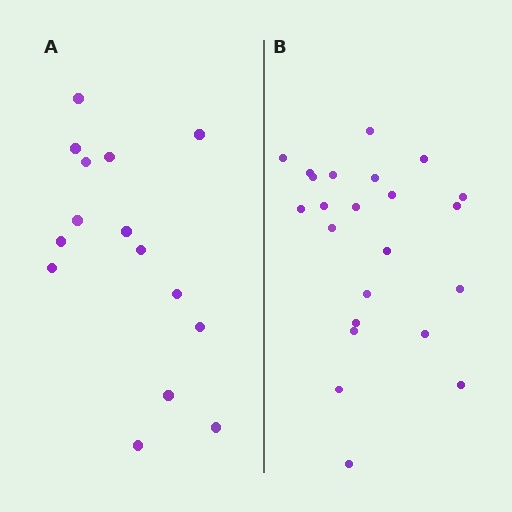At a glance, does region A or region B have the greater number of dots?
Region B (the right region) has more dots.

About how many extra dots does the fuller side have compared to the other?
Region B has roughly 8 or so more dots than region A.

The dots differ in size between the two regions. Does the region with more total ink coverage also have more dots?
No. Region A has more total ink coverage because its dots are larger, but region B actually contains more individual dots. Total area can be misleading — the number of items is what matters here.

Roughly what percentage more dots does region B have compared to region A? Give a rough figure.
About 55% more.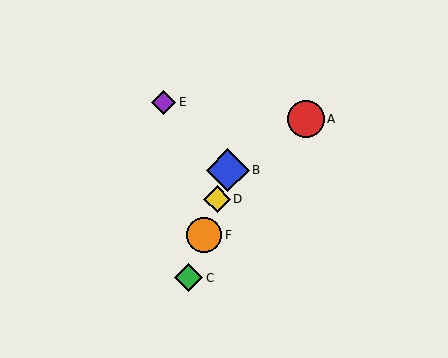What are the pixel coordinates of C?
Object C is at (188, 278).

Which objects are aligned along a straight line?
Objects B, C, D, F are aligned along a straight line.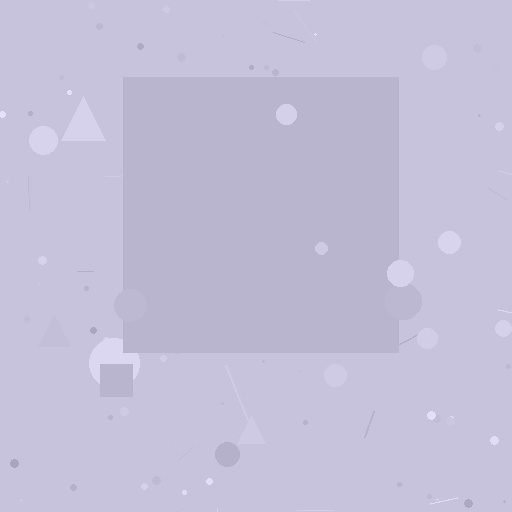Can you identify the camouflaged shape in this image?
The camouflaged shape is a square.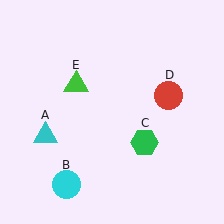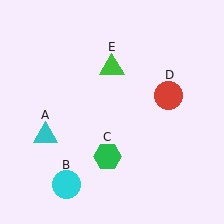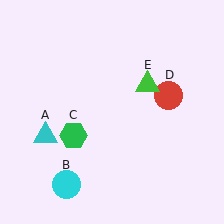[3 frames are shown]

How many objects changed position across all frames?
2 objects changed position: green hexagon (object C), green triangle (object E).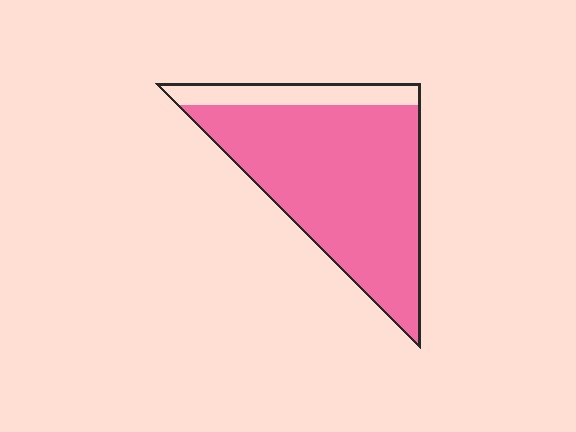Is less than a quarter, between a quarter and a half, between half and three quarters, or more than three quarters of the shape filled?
More than three quarters.